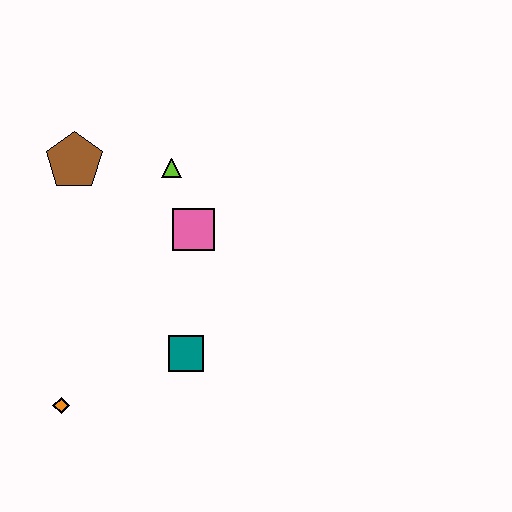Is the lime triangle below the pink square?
No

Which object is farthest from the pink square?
The orange diamond is farthest from the pink square.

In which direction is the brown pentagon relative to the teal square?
The brown pentagon is above the teal square.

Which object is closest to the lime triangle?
The pink square is closest to the lime triangle.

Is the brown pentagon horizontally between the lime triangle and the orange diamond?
Yes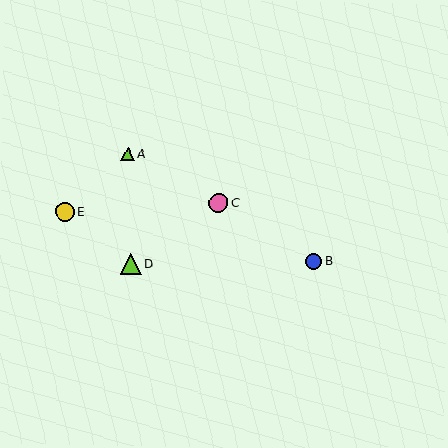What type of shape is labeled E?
Shape E is a yellow circle.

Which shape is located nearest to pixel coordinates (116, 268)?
The lime triangle (labeled D) at (131, 264) is nearest to that location.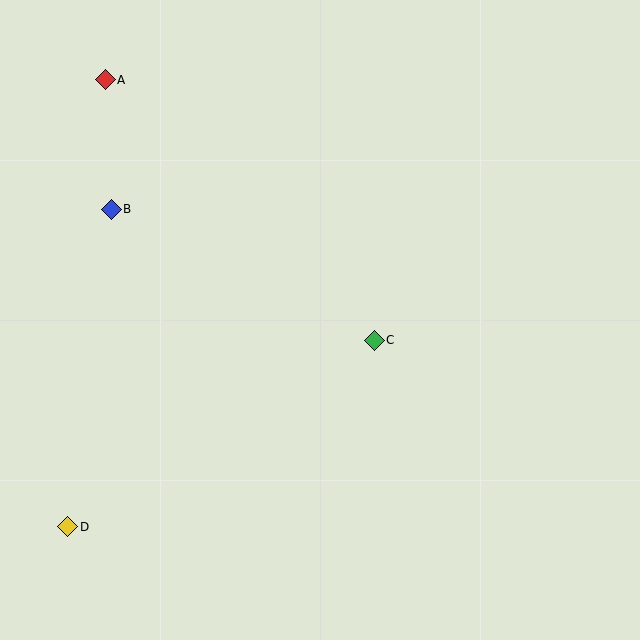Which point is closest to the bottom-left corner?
Point D is closest to the bottom-left corner.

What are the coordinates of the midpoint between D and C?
The midpoint between D and C is at (221, 433).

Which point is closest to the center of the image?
Point C at (374, 340) is closest to the center.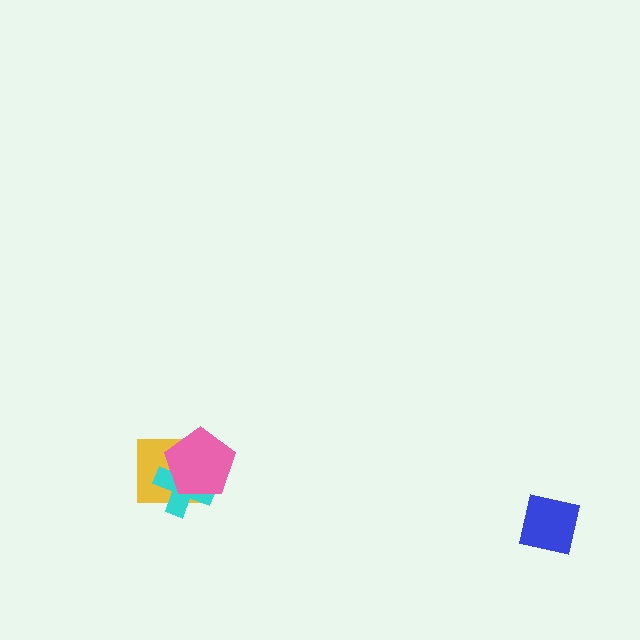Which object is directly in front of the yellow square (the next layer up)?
The cyan cross is directly in front of the yellow square.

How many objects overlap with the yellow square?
2 objects overlap with the yellow square.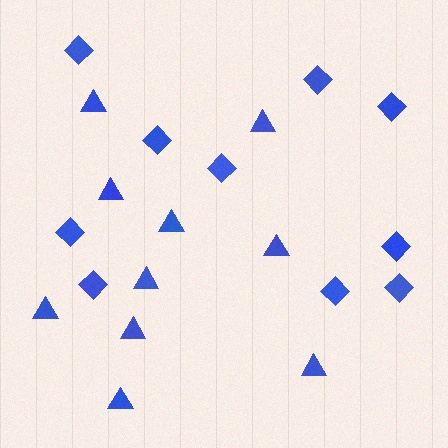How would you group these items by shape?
There are 2 groups: one group of diamonds (10) and one group of triangles (10).